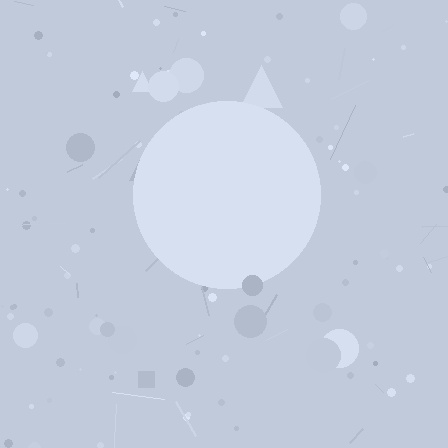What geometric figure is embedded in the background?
A circle is embedded in the background.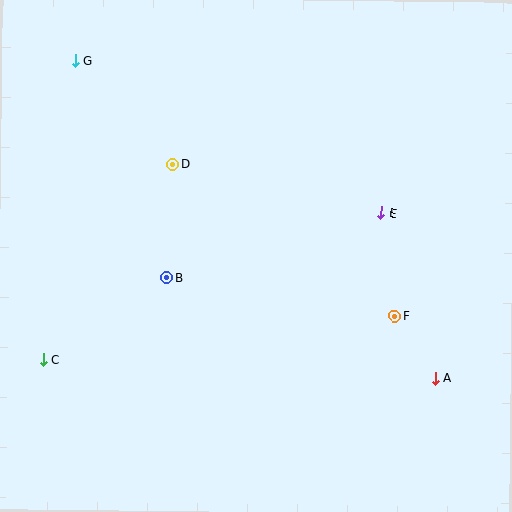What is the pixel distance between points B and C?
The distance between B and C is 148 pixels.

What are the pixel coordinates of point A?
Point A is at (435, 378).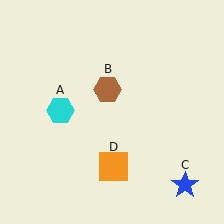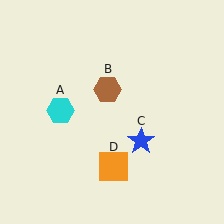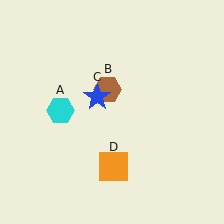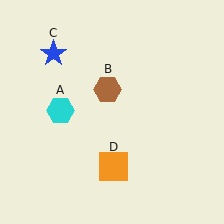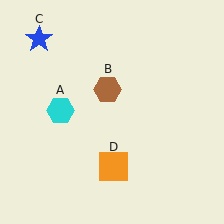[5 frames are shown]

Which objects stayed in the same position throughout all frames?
Cyan hexagon (object A) and brown hexagon (object B) and orange square (object D) remained stationary.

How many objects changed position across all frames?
1 object changed position: blue star (object C).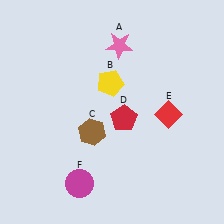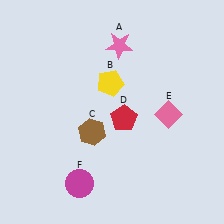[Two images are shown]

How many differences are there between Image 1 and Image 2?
There is 1 difference between the two images.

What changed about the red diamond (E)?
In Image 1, E is red. In Image 2, it changed to pink.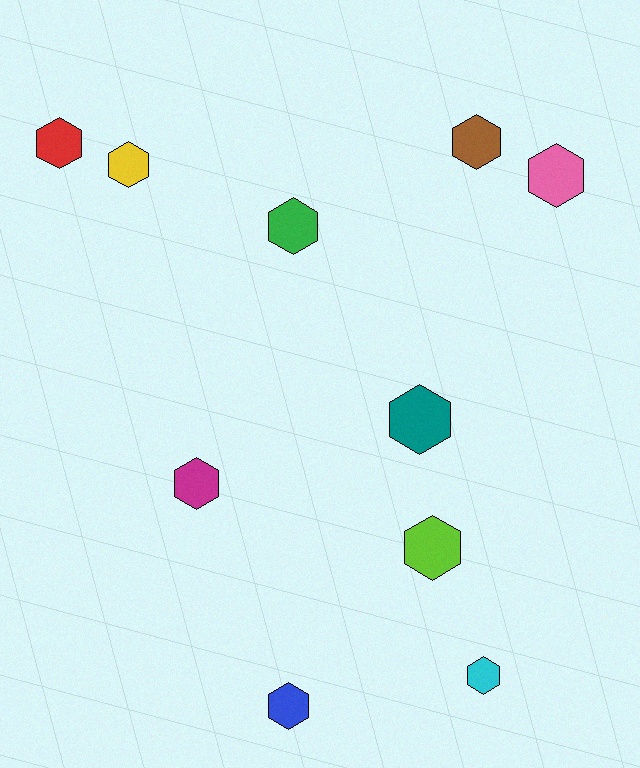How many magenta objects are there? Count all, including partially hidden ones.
There is 1 magenta object.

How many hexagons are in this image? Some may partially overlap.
There are 10 hexagons.